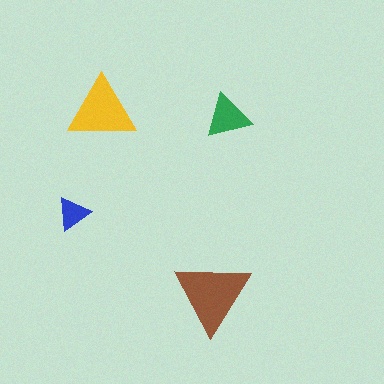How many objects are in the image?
There are 4 objects in the image.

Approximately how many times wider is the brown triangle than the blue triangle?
About 2.5 times wider.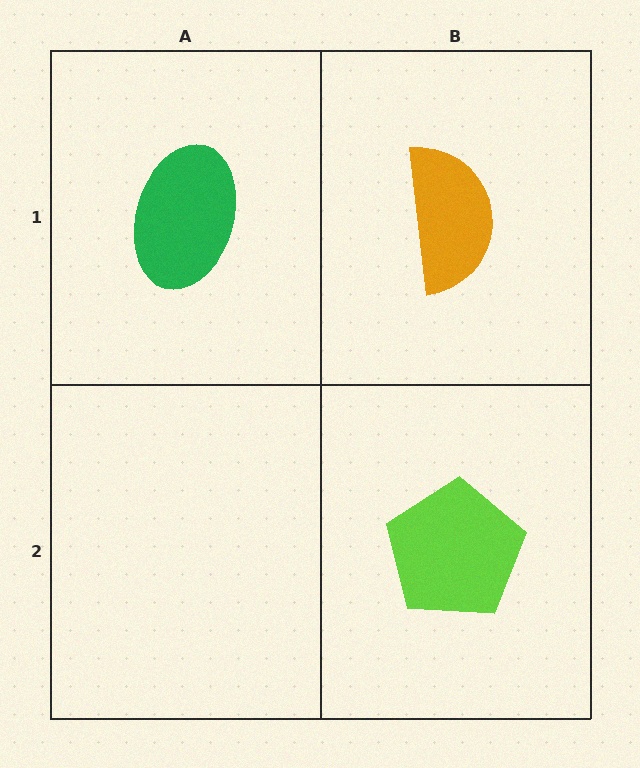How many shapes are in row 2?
1 shape.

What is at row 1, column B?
An orange semicircle.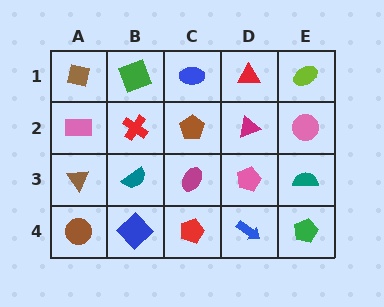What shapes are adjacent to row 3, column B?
A red cross (row 2, column B), a blue diamond (row 4, column B), a brown triangle (row 3, column A), a magenta ellipse (row 3, column C).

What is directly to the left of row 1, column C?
A green square.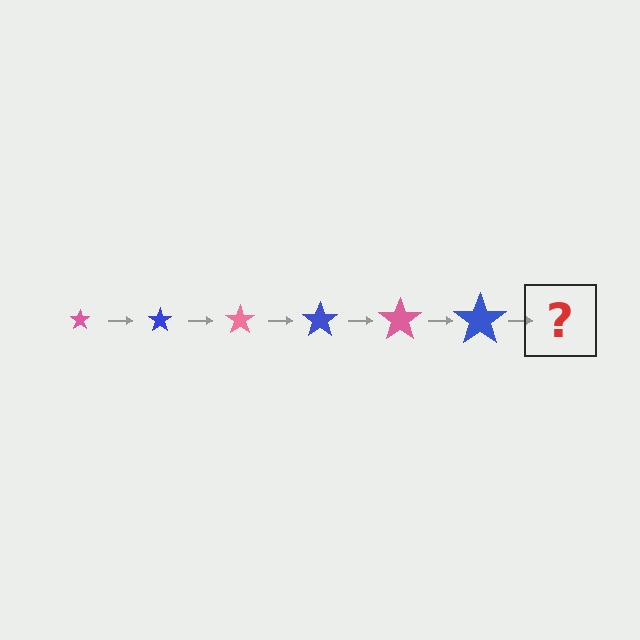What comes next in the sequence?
The next element should be a pink star, larger than the previous one.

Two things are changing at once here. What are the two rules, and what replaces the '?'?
The two rules are that the star grows larger each step and the color cycles through pink and blue. The '?' should be a pink star, larger than the previous one.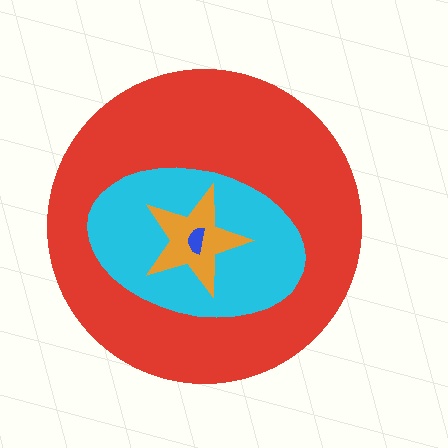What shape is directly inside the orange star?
The blue semicircle.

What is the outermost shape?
The red circle.